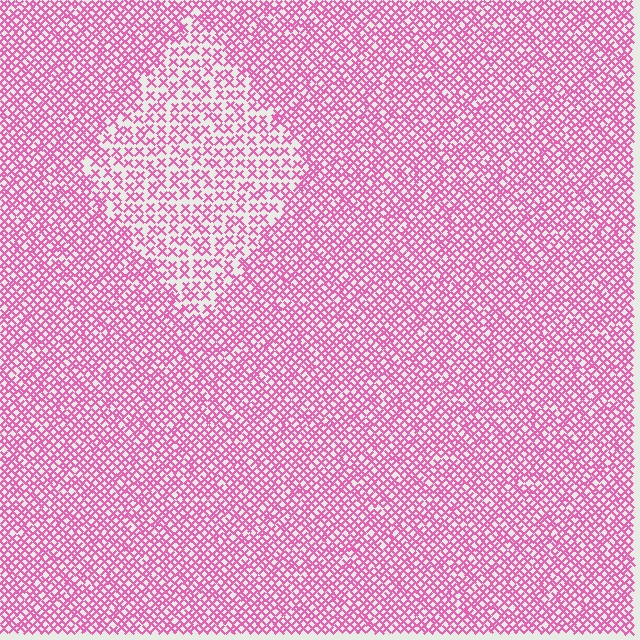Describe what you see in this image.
The image contains small pink elements arranged at two different densities. A diamond-shaped region is visible where the elements are less densely packed than the surrounding area.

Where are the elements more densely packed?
The elements are more densely packed outside the diamond boundary.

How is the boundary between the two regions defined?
The boundary is defined by a change in element density (approximately 1.8x ratio). All elements are the same color, size, and shape.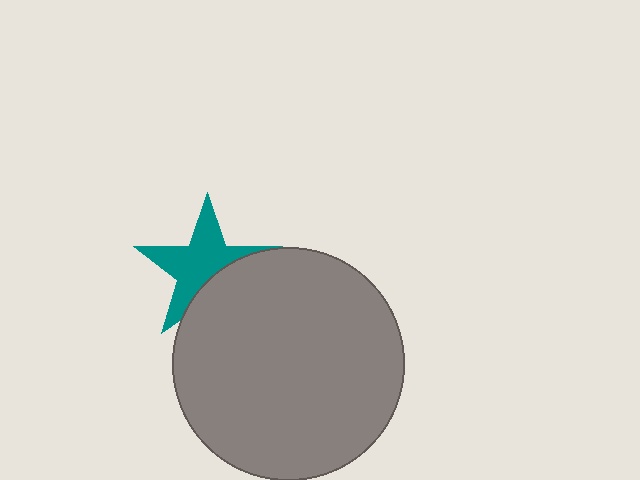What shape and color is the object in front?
The object in front is a gray circle.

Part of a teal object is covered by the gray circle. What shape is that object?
It is a star.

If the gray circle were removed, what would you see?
You would see the complete teal star.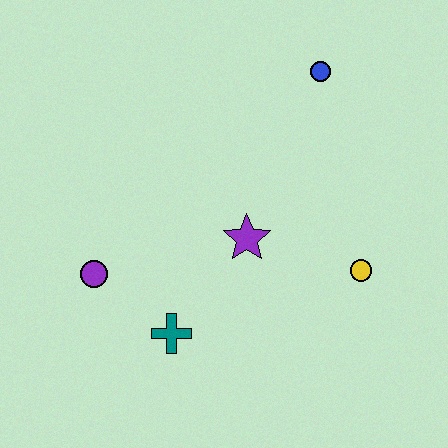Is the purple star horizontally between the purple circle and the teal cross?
No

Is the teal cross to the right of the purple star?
No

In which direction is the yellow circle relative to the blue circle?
The yellow circle is below the blue circle.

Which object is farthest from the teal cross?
The blue circle is farthest from the teal cross.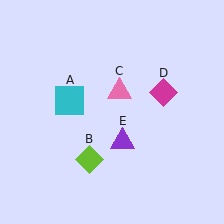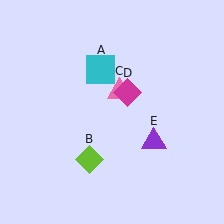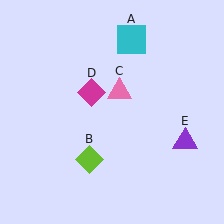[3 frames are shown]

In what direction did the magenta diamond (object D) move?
The magenta diamond (object D) moved left.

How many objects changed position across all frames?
3 objects changed position: cyan square (object A), magenta diamond (object D), purple triangle (object E).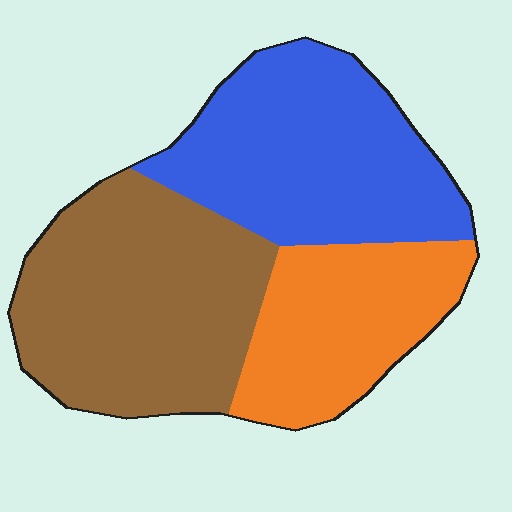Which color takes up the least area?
Orange, at roughly 25%.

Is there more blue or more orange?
Blue.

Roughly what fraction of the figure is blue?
Blue covers 35% of the figure.